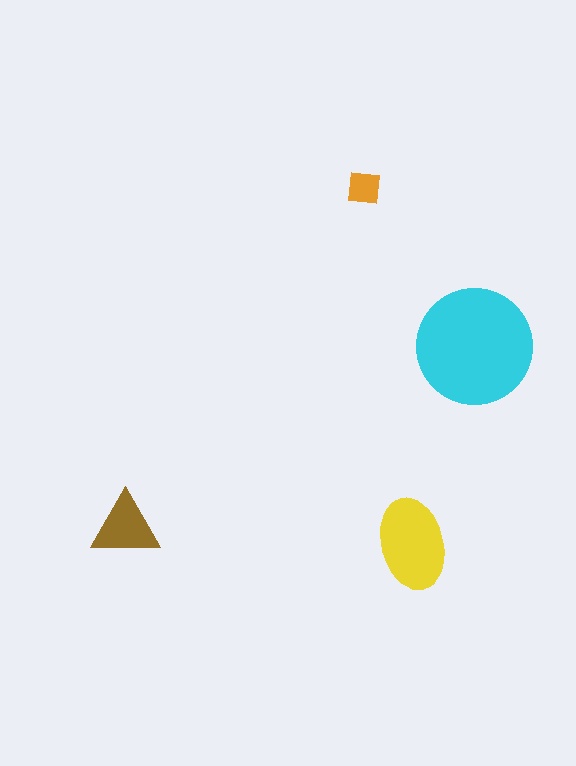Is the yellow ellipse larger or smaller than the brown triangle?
Larger.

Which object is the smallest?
The orange square.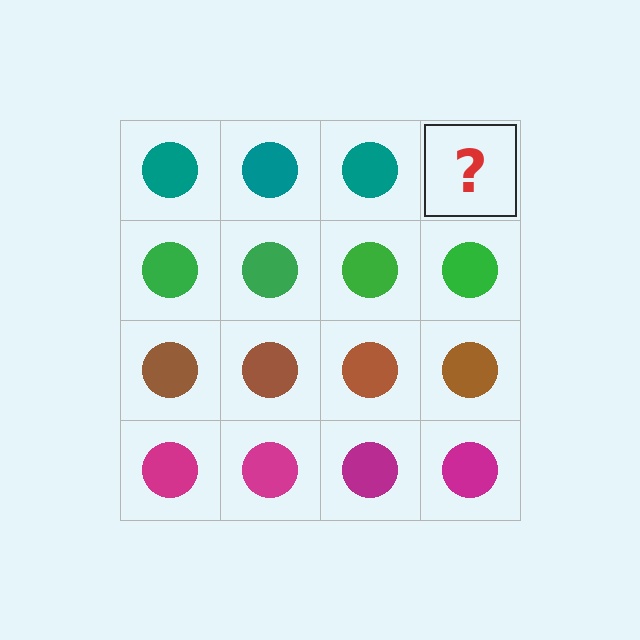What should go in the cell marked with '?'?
The missing cell should contain a teal circle.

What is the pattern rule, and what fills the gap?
The rule is that each row has a consistent color. The gap should be filled with a teal circle.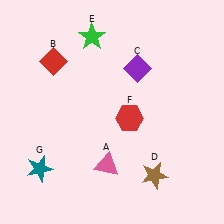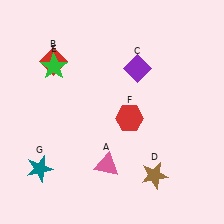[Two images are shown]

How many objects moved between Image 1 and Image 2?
1 object moved between the two images.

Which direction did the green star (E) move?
The green star (E) moved left.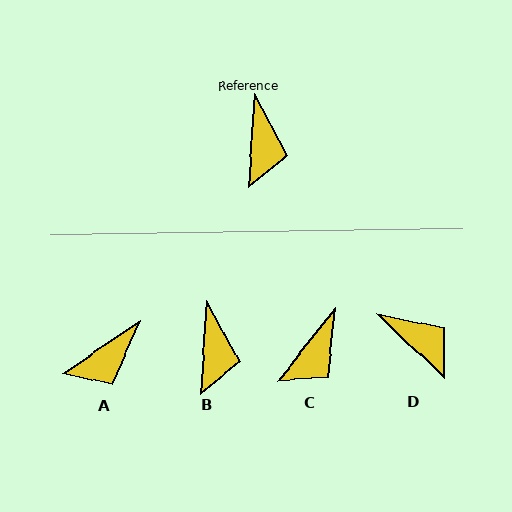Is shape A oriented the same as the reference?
No, it is off by about 53 degrees.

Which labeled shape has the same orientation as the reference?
B.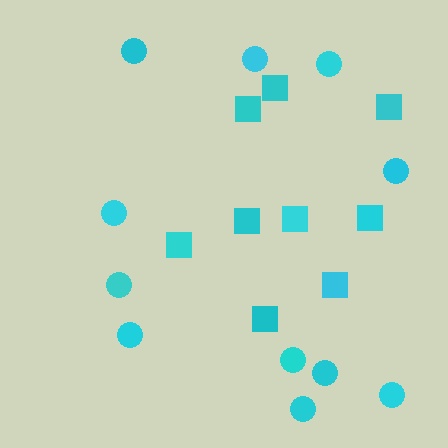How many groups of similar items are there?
There are 2 groups: one group of circles (11) and one group of squares (9).